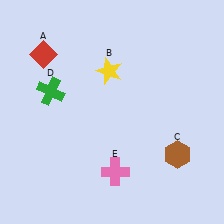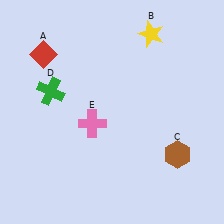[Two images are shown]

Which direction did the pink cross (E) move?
The pink cross (E) moved up.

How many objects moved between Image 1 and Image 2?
2 objects moved between the two images.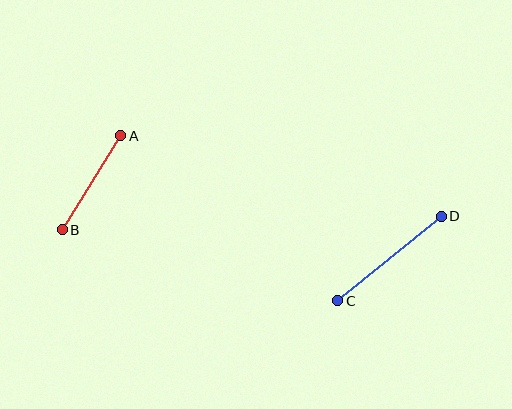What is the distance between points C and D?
The distance is approximately 134 pixels.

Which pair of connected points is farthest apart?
Points C and D are farthest apart.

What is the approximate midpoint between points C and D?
The midpoint is at approximately (389, 259) pixels.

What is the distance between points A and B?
The distance is approximately 111 pixels.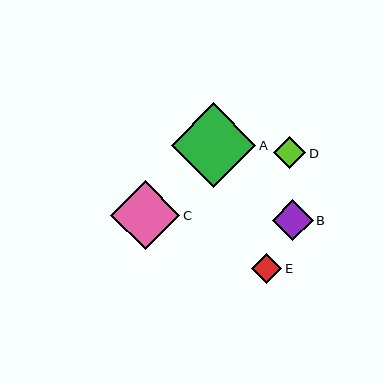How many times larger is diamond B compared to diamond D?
Diamond B is approximately 1.3 times the size of diamond D.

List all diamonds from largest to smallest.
From largest to smallest: A, C, B, D, E.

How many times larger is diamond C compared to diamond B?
Diamond C is approximately 1.7 times the size of diamond B.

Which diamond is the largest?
Diamond A is the largest with a size of approximately 84 pixels.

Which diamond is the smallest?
Diamond E is the smallest with a size of approximately 31 pixels.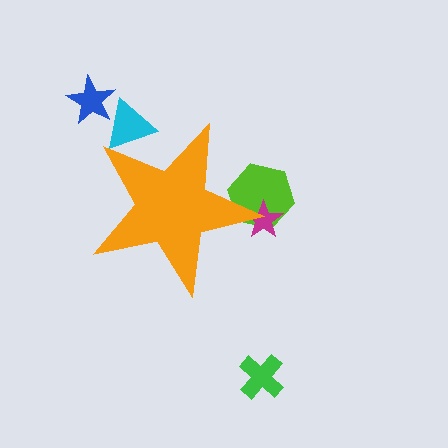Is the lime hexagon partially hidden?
Yes, the lime hexagon is partially hidden behind the orange star.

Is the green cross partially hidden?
No, the green cross is fully visible.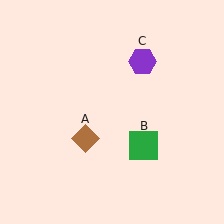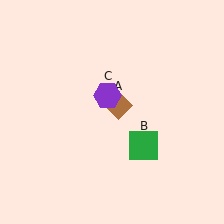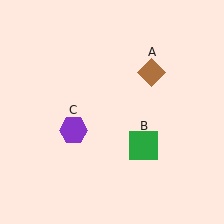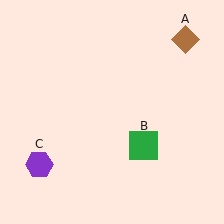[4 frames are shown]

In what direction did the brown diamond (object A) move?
The brown diamond (object A) moved up and to the right.